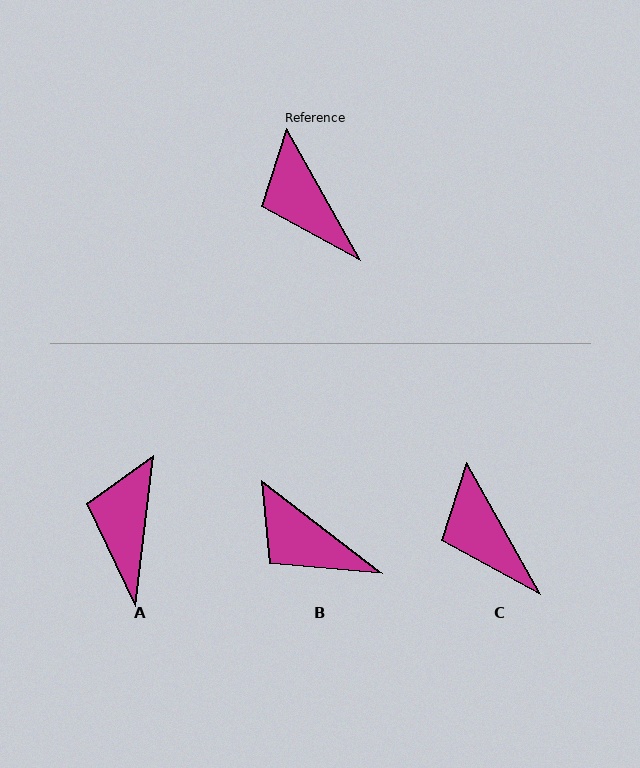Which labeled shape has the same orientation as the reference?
C.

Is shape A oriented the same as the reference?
No, it is off by about 36 degrees.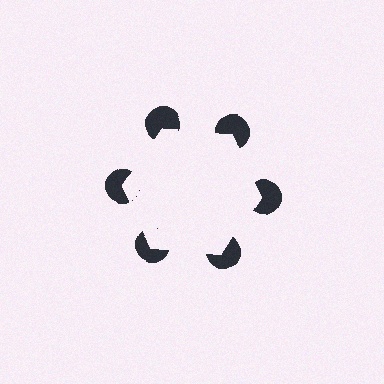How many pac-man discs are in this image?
There are 6 — one at each vertex of the illusory hexagon.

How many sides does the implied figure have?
6 sides.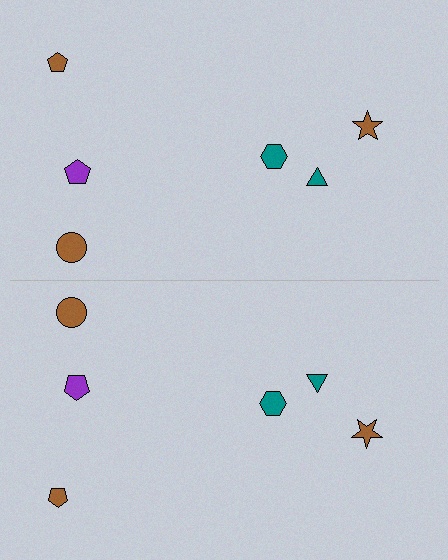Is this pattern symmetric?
Yes, this pattern has bilateral (reflection) symmetry.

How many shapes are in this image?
There are 12 shapes in this image.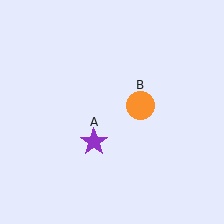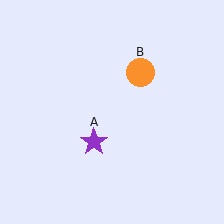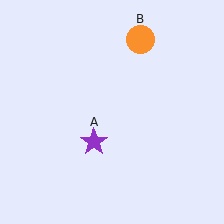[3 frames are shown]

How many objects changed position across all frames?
1 object changed position: orange circle (object B).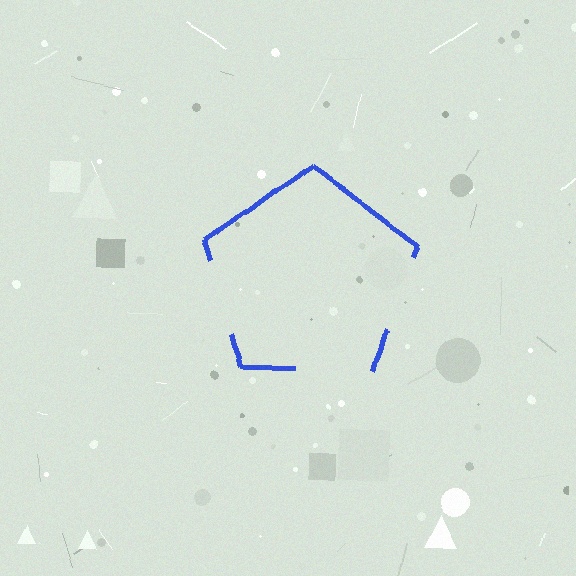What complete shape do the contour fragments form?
The contour fragments form a pentagon.